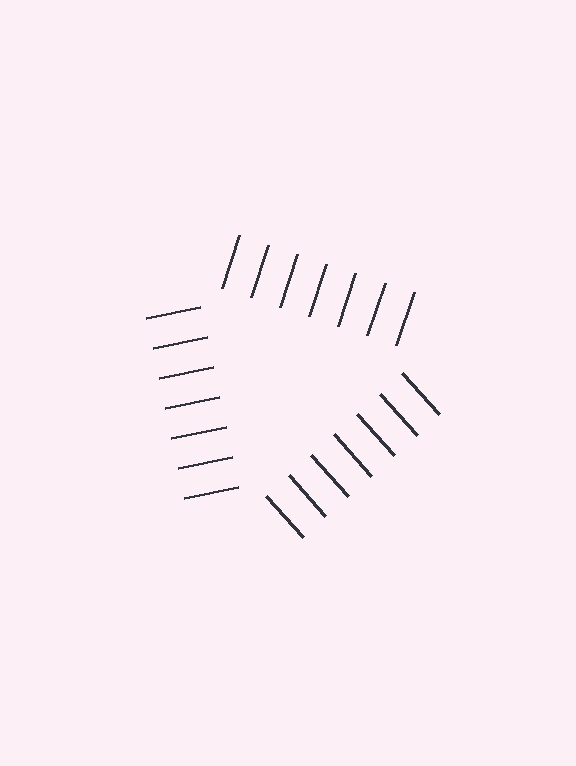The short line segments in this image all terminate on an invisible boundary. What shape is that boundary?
An illusory triangle — the line segments terminate on its edges but no continuous stroke is drawn.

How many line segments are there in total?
21 — 7 along each of the 3 edges.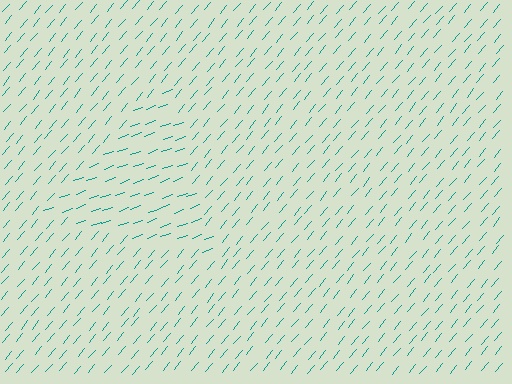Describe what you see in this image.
The image is filled with small teal line segments. A triangle region in the image has lines oriented differently from the surrounding lines, creating a visible texture boundary.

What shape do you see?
I see a triangle.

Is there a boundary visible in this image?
Yes, there is a texture boundary formed by a change in line orientation.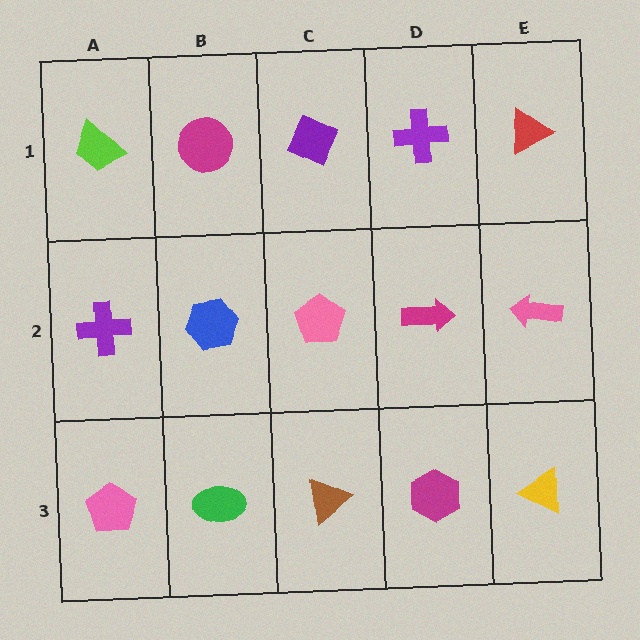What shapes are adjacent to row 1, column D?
A magenta arrow (row 2, column D), a purple diamond (row 1, column C), a red triangle (row 1, column E).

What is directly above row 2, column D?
A purple cross.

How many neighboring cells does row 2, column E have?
3.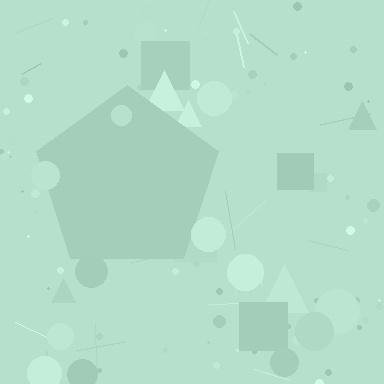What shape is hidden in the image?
A pentagon is hidden in the image.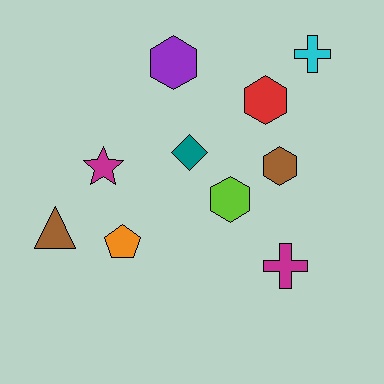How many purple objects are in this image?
There is 1 purple object.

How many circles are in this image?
There are no circles.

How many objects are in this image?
There are 10 objects.